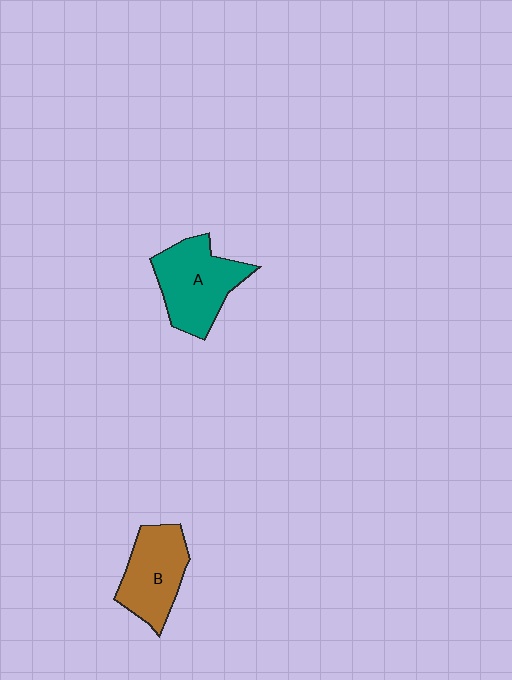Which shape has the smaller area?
Shape B (brown).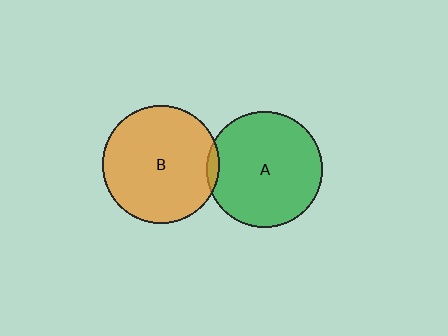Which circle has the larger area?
Circle B (orange).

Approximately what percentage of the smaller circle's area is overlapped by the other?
Approximately 5%.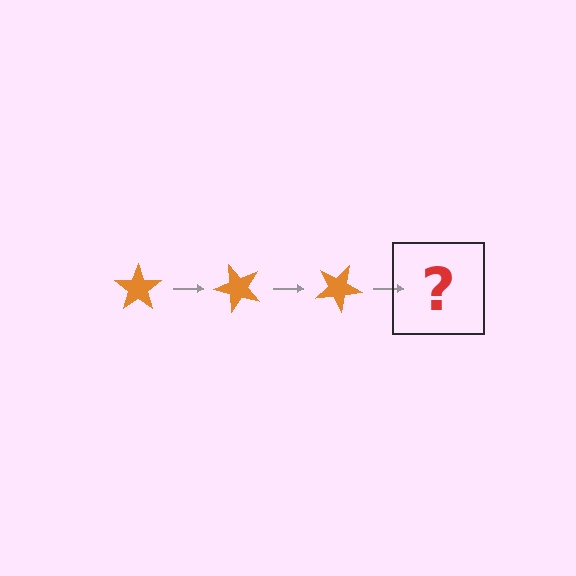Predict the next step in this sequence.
The next step is an orange star rotated 150 degrees.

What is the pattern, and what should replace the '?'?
The pattern is that the star rotates 50 degrees each step. The '?' should be an orange star rotated 150 degrees.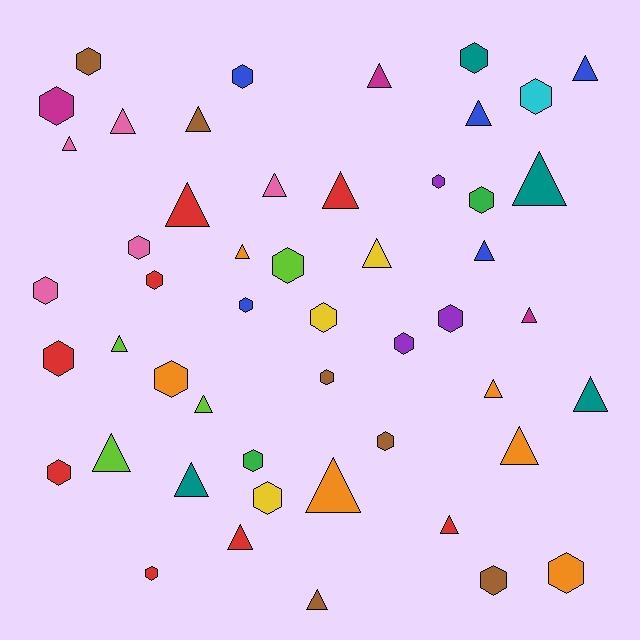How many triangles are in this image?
There are 25 triangles.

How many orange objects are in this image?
There are 6 orange objects.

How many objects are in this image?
There are 50 objects.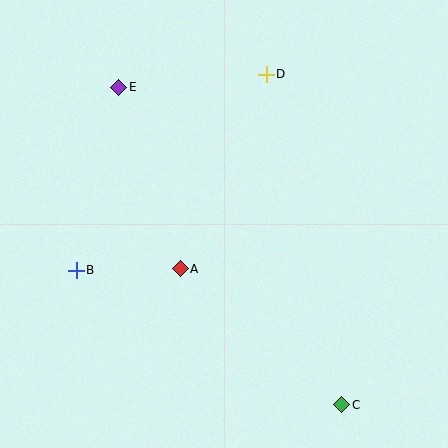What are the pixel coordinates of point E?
Point E is at (119, 87).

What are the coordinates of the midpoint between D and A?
The midpoint between D and A is at (223, 172).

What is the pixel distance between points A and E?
The distance between A and E is 192 pixels.